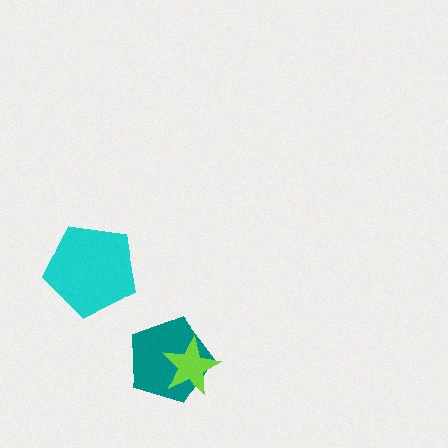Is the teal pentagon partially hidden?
Yes, it is partially covered by another shape.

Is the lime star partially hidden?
No, no other shape covers it.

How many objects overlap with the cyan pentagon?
0 objects overlap with the cyan pentagon.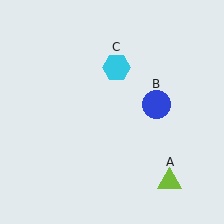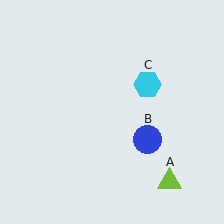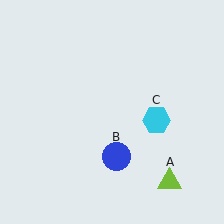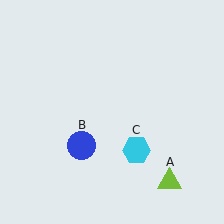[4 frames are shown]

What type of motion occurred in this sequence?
The blue circle (object B), cyan hexagon (object C) rotated clockwise around the center of the scene.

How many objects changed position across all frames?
2 objects changed position: blue circle (object B), cyan hexagon (object C).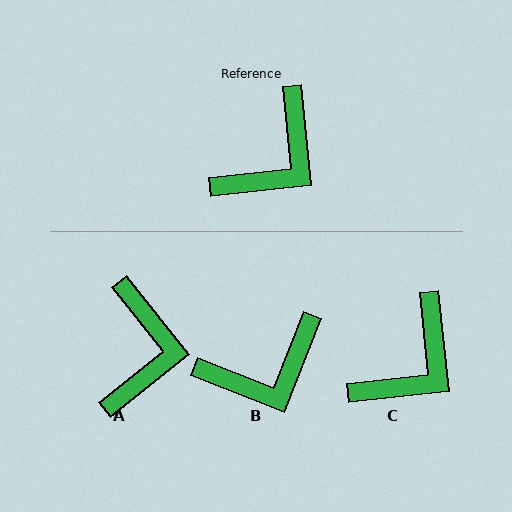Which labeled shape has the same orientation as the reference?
C.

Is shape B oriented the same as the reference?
No, it is off by about 28 degrees.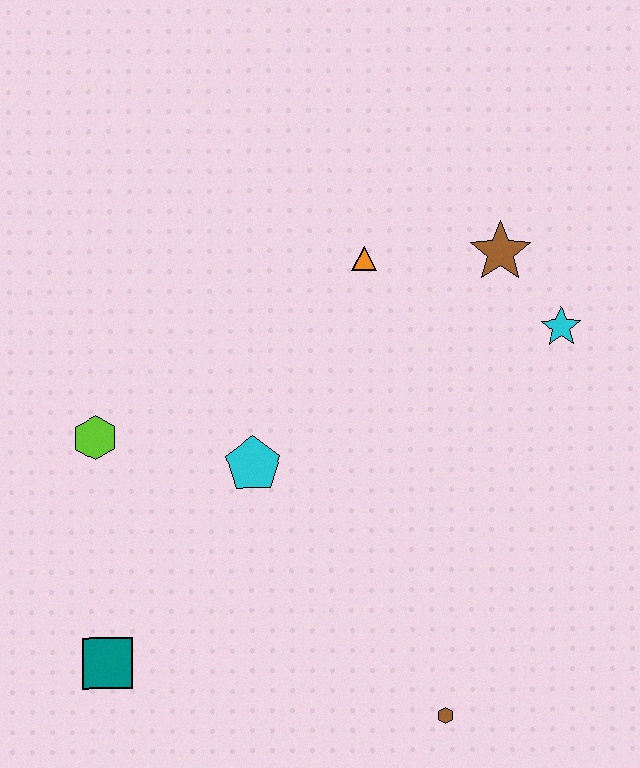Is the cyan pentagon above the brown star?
No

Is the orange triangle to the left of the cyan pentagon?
No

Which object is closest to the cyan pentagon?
The lime hexagon is closest to the cyan pentagon.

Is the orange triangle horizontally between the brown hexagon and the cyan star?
No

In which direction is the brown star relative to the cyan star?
The brown star is above the cyan star.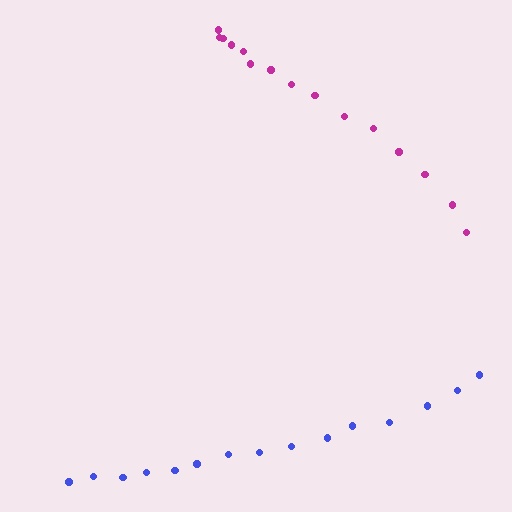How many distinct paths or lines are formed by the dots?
There are 2 distinct paths.